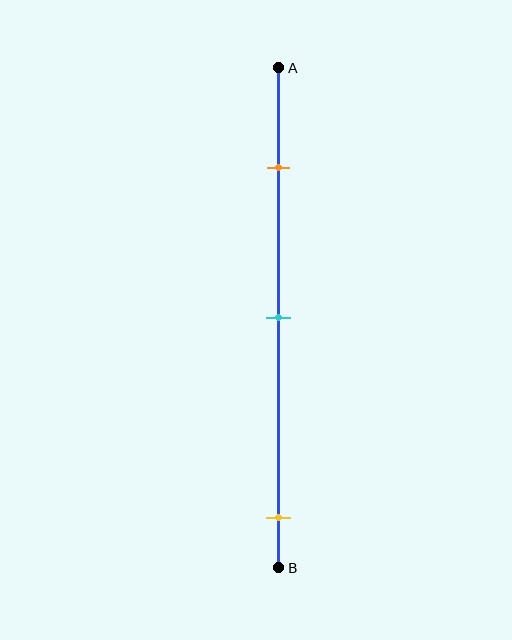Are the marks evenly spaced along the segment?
No, the marks are not evenly spaced.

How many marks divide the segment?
There are 3 marks dividing the segment.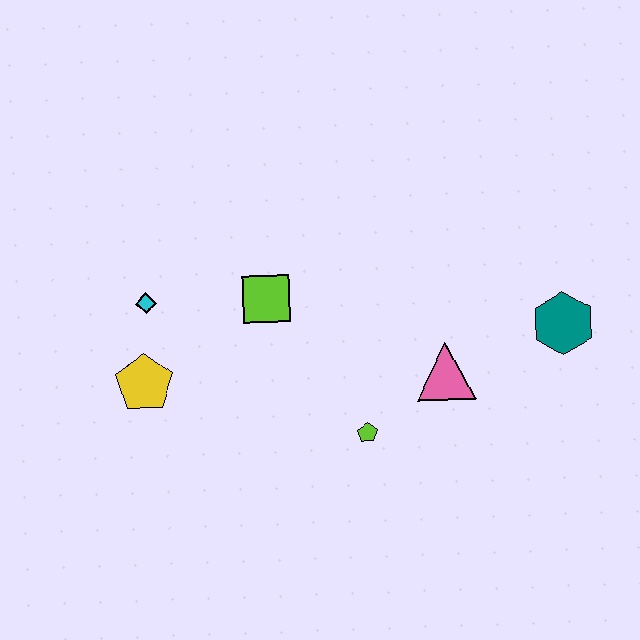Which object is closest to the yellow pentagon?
The cyan diamond is closest to the yellow pentagon.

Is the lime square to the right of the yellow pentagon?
Yes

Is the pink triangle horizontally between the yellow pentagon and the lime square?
No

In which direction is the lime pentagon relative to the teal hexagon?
The lime pentagon is to the left of the teal hexagon.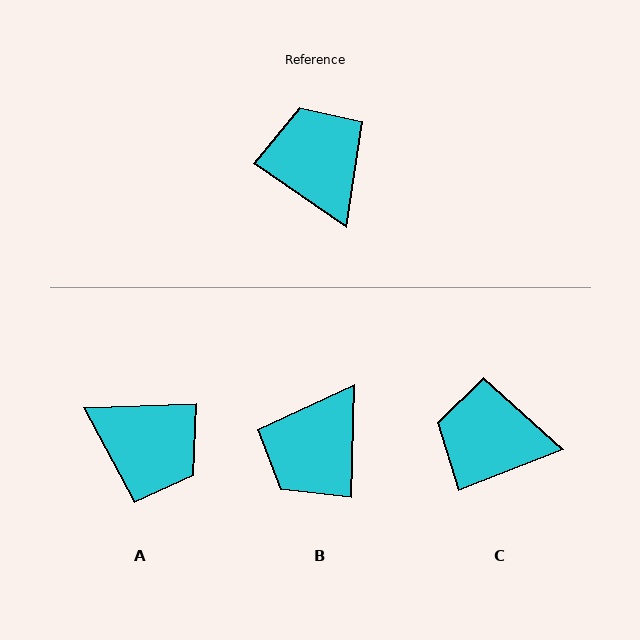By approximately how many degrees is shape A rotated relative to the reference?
Approximately 144 degrees clockwise.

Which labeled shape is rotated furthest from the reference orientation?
A, about 144 degrees away.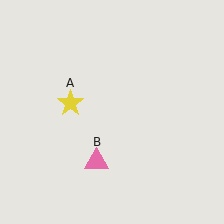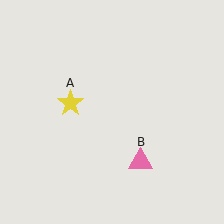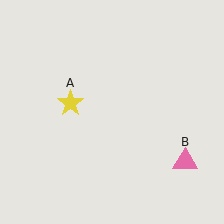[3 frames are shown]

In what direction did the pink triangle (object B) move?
The pink triangle (object B) moved right.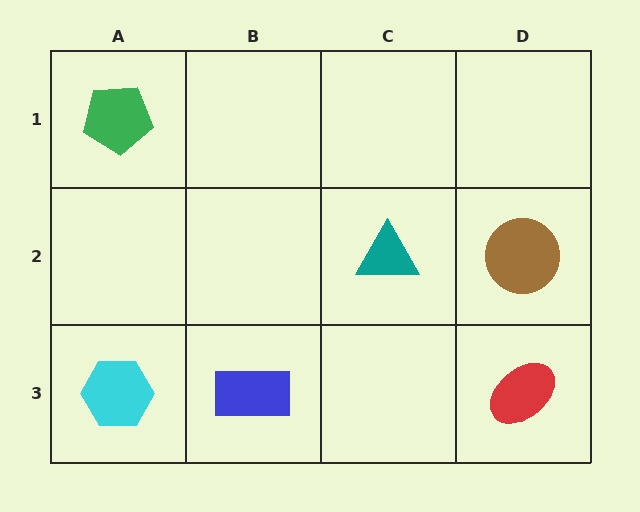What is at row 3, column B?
A blue rectangle.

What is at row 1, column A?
A green pentagon.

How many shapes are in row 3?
3 shapes.